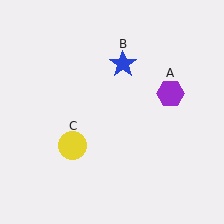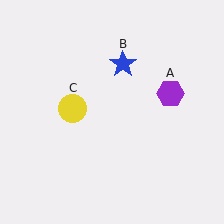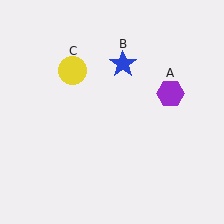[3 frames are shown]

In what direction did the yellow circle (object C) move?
The yellow circle (object C) moved up.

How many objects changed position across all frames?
1 object changed position: yellow circle (object C).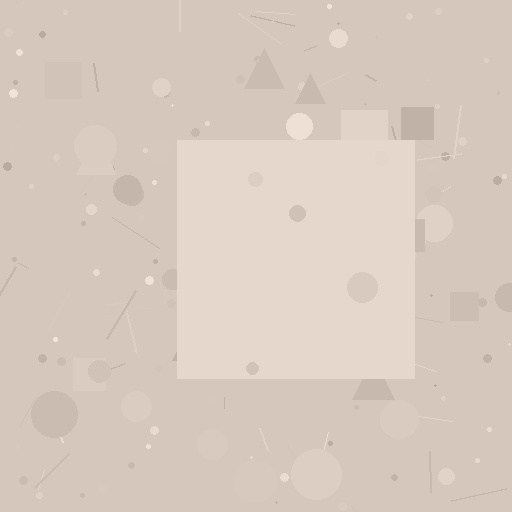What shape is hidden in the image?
A square is hidden in the image.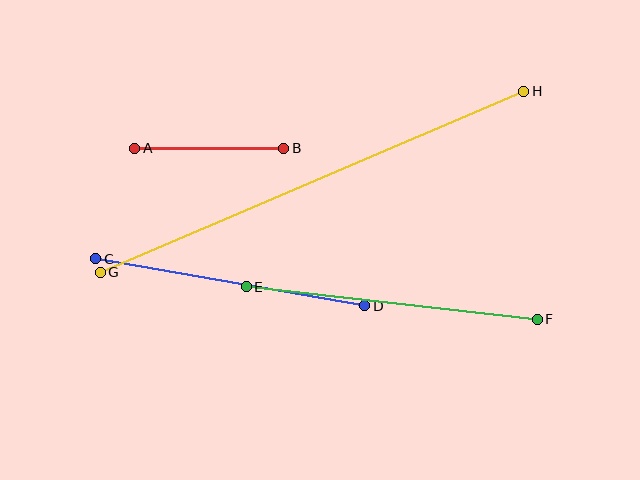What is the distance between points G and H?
The distance is approximately 461 pixels.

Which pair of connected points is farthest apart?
Points G and H are farthest apart.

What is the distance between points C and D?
The distance is approximately 273 pixels.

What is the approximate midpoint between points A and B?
The midpoint is at approximately (209, 148) pixels.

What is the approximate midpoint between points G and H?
The midpoint is at approximately (312, 182) pixels.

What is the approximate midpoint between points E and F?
The midpoint is at approximately (392, 303) pixels.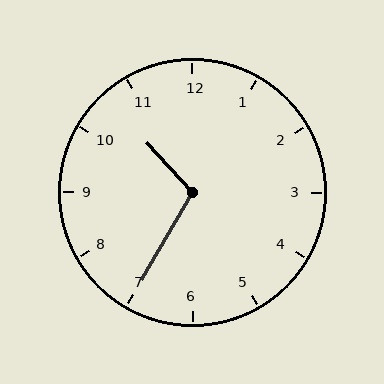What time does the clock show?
10:35.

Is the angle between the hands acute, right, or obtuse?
It is obtuse.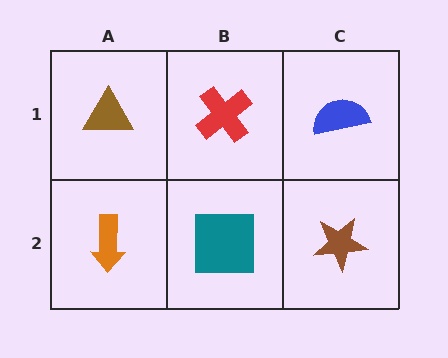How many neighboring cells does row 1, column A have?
2.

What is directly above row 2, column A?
A brown triangle.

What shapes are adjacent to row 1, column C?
A brown star (row 2, column C), a red cross (row 1, column B).